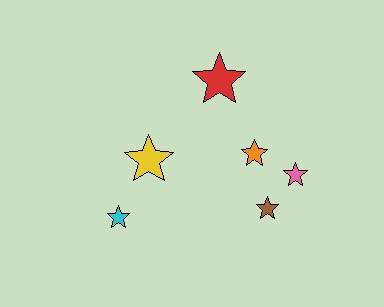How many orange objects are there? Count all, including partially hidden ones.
There is 1 orange object.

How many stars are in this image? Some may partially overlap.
There are 6 stars.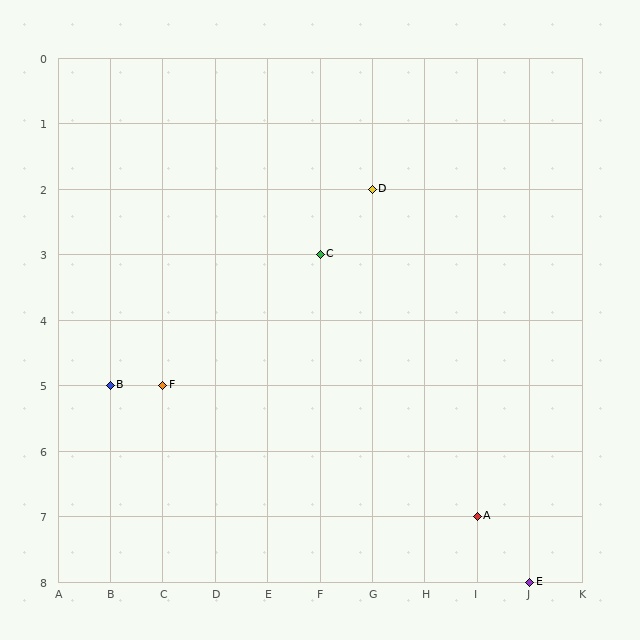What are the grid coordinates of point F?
Point F is at grid coordinates (C, 5).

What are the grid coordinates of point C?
Point C is at grid coordinates (F, 3).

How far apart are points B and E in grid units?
Points B and E are 8 columns and 3 rows apart (about 8.5 grid units diagonally).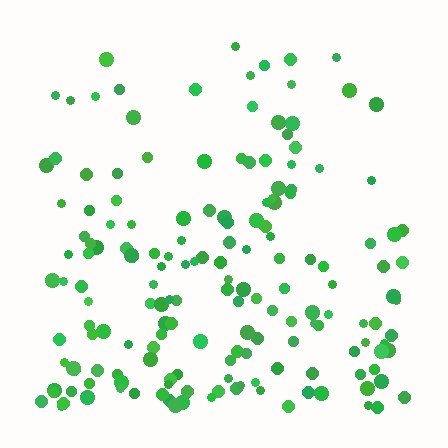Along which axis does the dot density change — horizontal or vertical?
Vertical.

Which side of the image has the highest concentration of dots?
The bottom.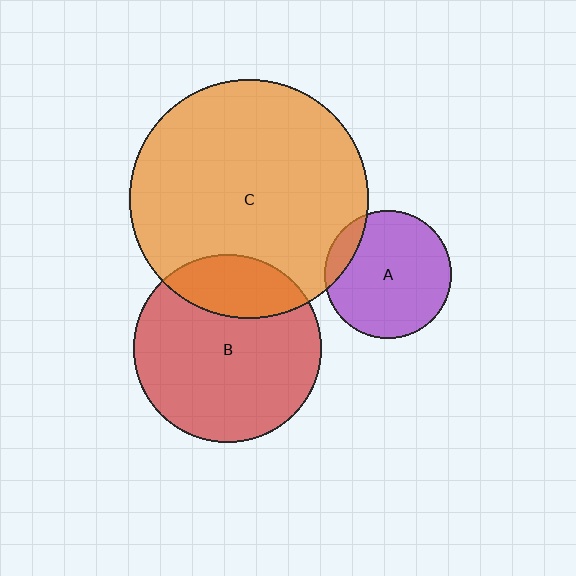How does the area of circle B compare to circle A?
Approximately 2.2 times.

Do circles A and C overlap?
Yes.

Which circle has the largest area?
Circle C (orange).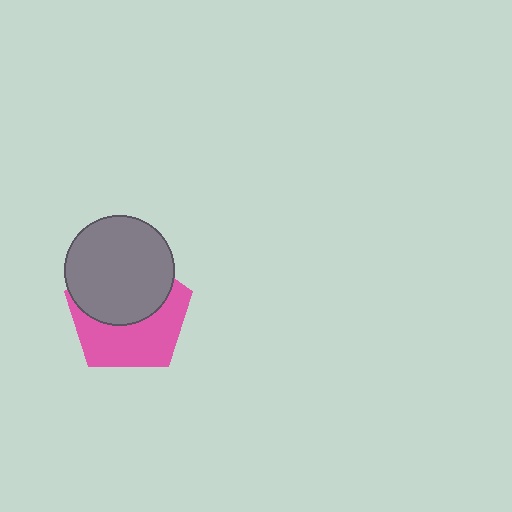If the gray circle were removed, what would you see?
You would see the complete pink pentagon.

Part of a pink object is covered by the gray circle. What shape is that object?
It is a pentagon.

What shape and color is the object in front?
The object in front is a gray circle.